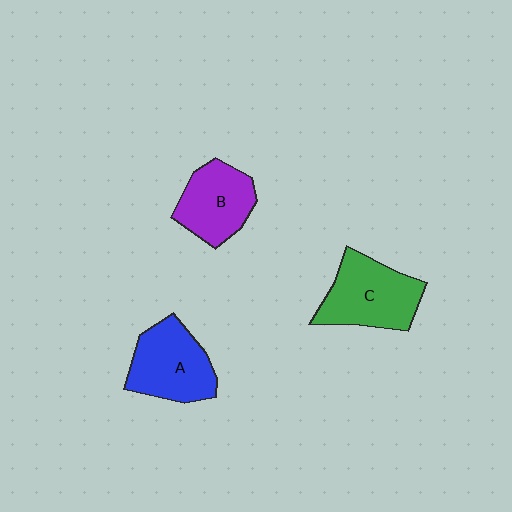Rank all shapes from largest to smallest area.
From largest to smallest: C (green), A (blue), B (purple).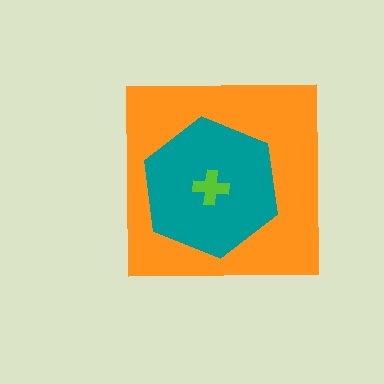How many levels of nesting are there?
3.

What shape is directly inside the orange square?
The teal hexagon.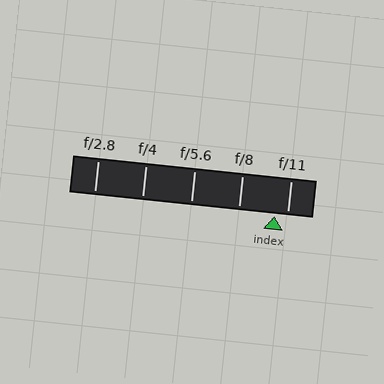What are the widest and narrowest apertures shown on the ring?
The widest aperture shown is f/2.8 and the narrowest is f/11.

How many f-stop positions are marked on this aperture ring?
There are 5 f-stop positions marked.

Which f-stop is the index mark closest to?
The index mark is closest to f/11.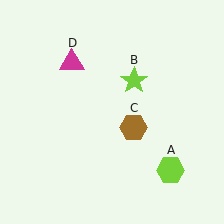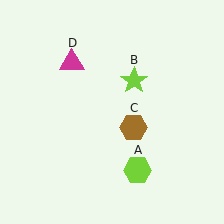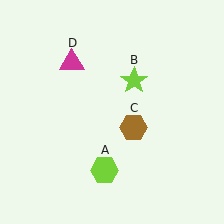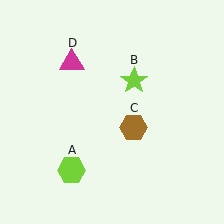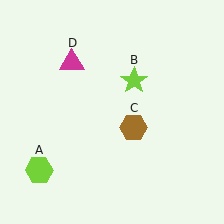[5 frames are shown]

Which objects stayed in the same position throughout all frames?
Lime star (object B) and brown hexagon (object C) and magenta triangle (object D) remained stationary.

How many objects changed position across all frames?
1 object changed position: lime hexagon (object A).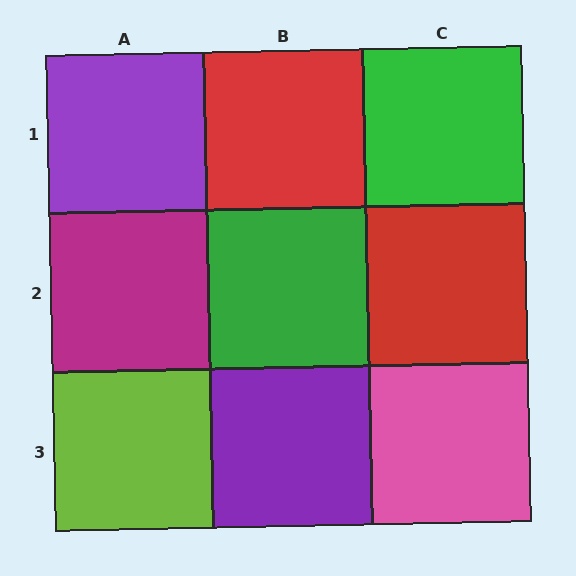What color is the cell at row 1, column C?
Green.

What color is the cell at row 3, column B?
Purple.